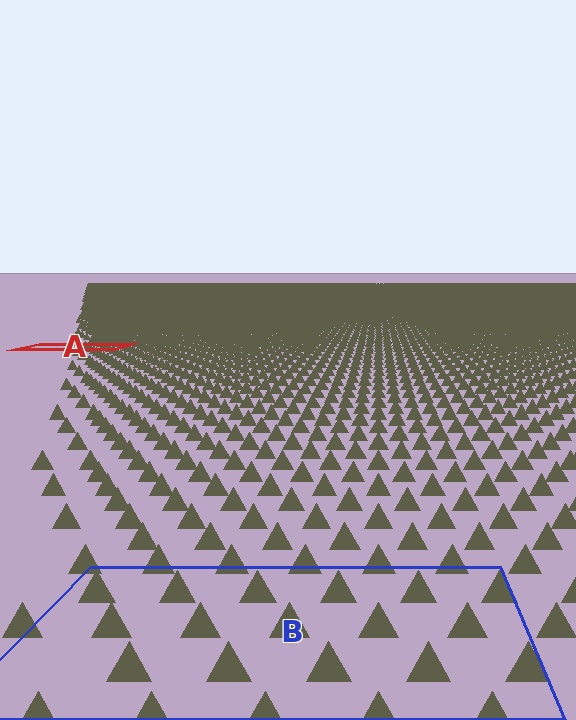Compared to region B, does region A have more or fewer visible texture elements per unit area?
Region A has more texture elements per unit area — they are packed more densely because it is farther away.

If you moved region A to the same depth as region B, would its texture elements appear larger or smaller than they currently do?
They would appear larger. At a closer depth, the same texture elements are projected at a bigger on-screen size.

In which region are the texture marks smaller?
The texture marks are smaller in region A, because it is farther away.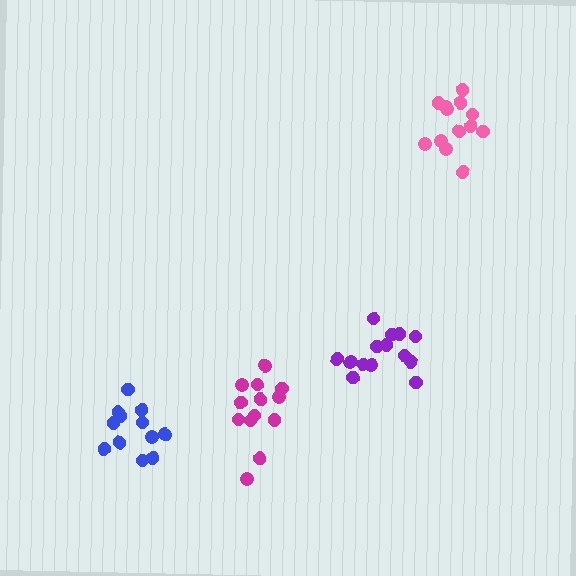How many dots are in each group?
Group 1: 13 dots, Group 2: 13 dots, Group 3: 12 dots, Group 4: 14 dots (52 total).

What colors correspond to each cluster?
The clusters are colored: pink, magenta, blue, purple.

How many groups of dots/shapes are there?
There are 4 groups.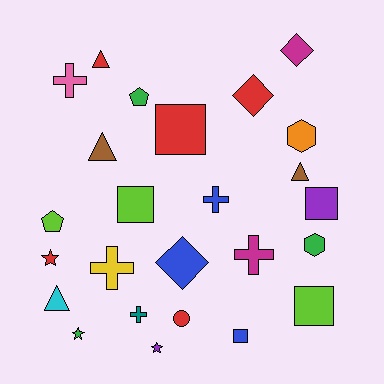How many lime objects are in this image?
There are 3 lime objects.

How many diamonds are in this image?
There are 3 diamonds.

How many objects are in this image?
There are 25 objects.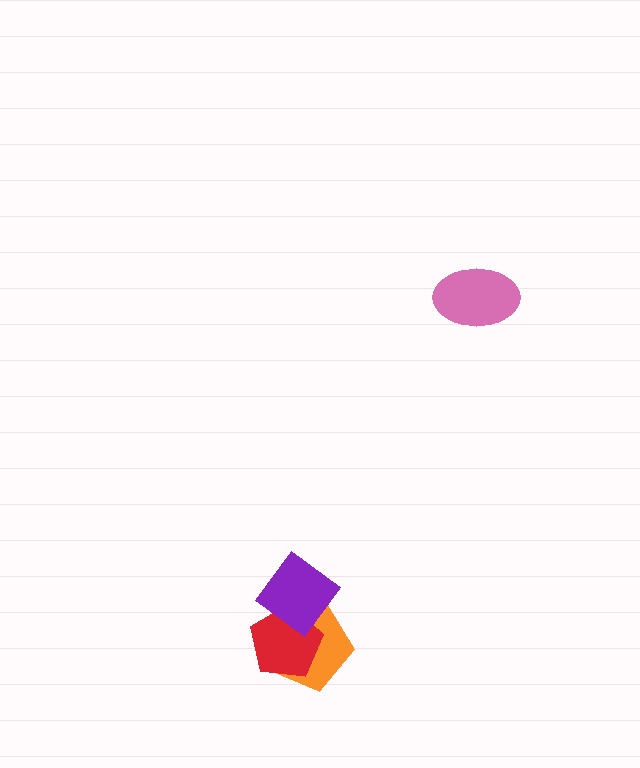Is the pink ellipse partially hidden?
No, no other shape covers it.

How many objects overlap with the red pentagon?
2 objects overlap with the red pentagon.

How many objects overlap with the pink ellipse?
0 objects overlap with the pink ellipse.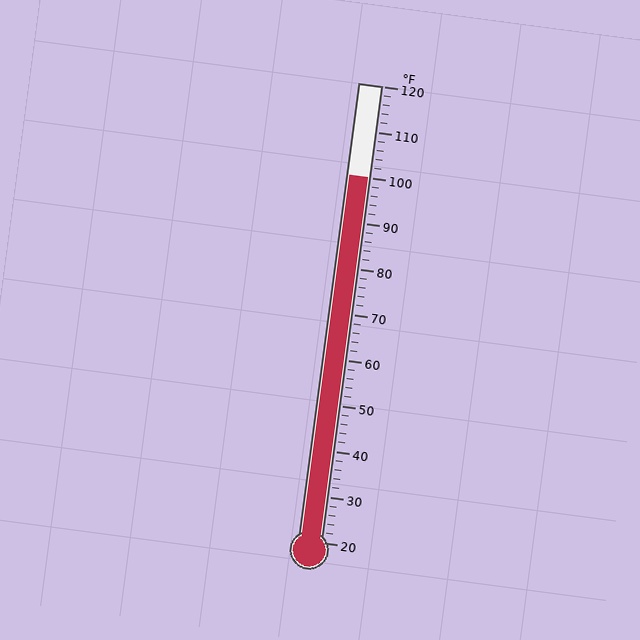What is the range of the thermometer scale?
The thermometer scale ranges from 20°F to 120°F.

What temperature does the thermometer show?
The thermometer shows approximately 100°F.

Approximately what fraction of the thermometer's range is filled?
The thermometer is filled to approximately 80% of its range.